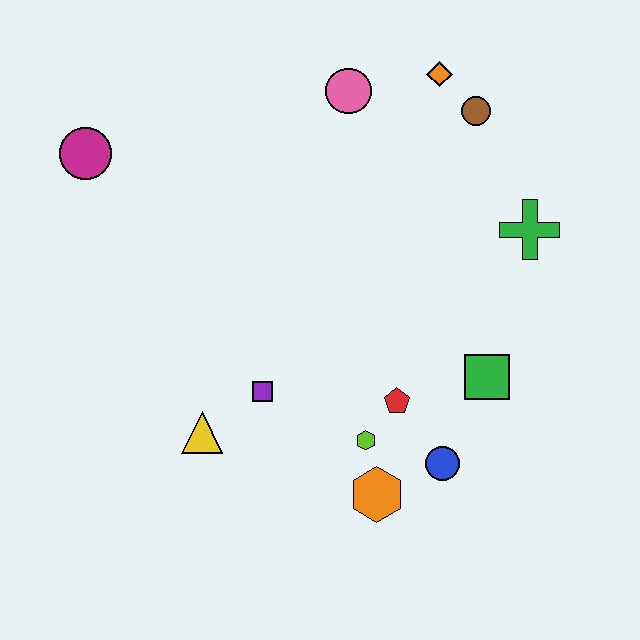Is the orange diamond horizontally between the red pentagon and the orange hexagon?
No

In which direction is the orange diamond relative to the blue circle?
The orange diamond is above the blue circle.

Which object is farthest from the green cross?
The magenta circle is farthest from the green cross.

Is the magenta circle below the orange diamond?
Yes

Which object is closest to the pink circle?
The orange diamond is closest to the pink circle.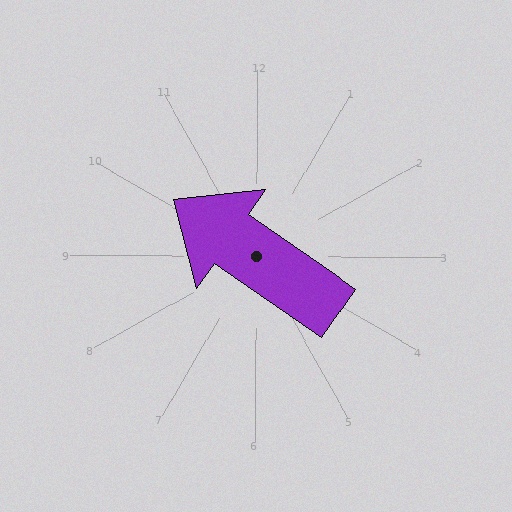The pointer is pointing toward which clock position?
Roughly 10 o'clock.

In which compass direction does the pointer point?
Northwest.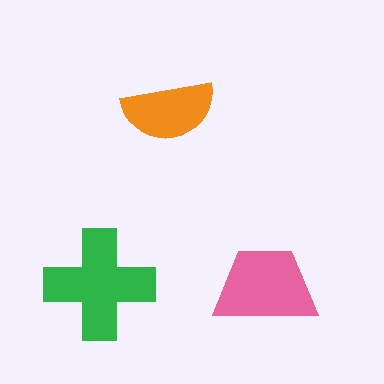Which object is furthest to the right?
The pink trapezoid is rightmost.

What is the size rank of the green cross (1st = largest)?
1st.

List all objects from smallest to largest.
The orange semicircle, the pink trapezoid, the green cross.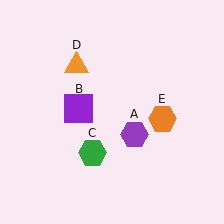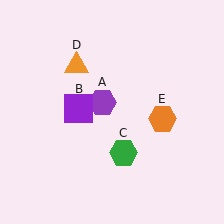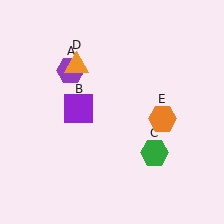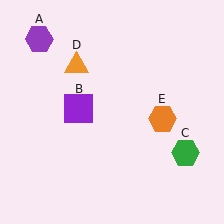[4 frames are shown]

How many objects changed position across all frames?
2 objects changed position: purple hexagon (object A), green hexagon (object C).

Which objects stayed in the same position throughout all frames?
Purple square (object B) and orange triangle (object D) and orange hexagon (object E) remained stationary.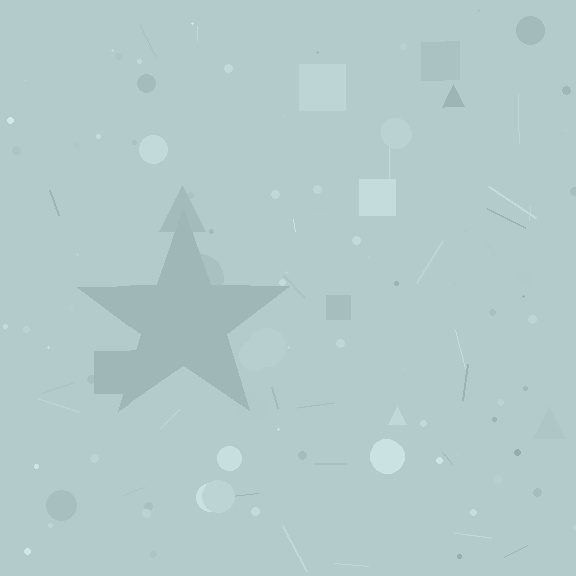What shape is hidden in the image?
A star is hidden in the image.